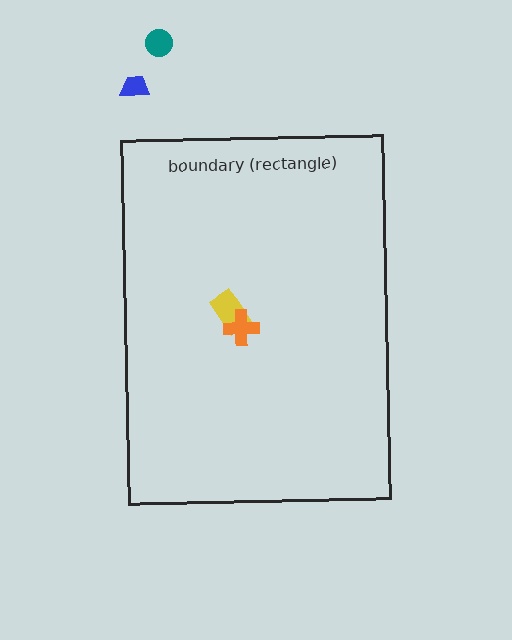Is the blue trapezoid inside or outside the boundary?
Outside.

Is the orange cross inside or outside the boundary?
Inside.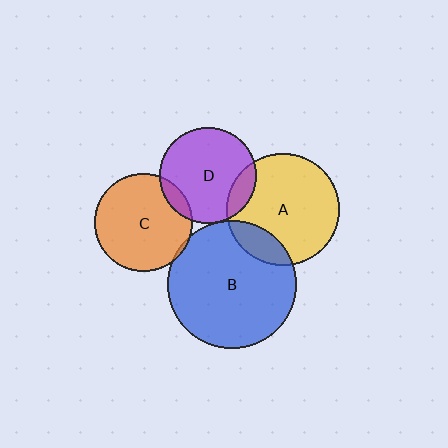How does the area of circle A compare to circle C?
Approximately 1.3 times.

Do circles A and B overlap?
Yes.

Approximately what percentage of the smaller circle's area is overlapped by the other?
Approximately 15%.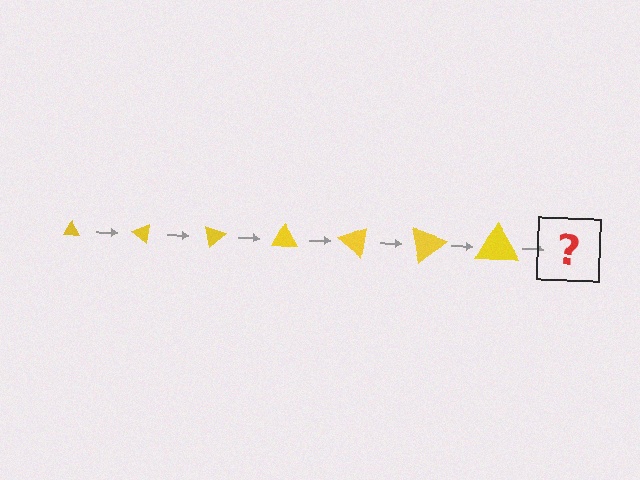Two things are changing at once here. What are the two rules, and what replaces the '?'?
The two rules are that the triangle grows larger each step and it rotates 40 degrees each step. The '?' should be a triangle, larger than the previous one and rotated 280 degrees from the start.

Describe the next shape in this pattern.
It should be a triangle, larger than the previous one and rotated 280 degrees from the start.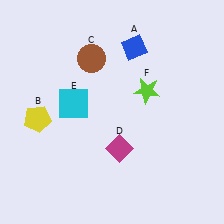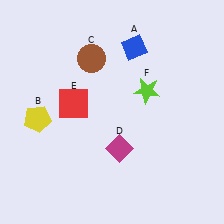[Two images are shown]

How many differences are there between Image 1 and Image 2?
There is 1 difference between the two images.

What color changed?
The square (E) changed from cyan in Image 1 to red in Image 2.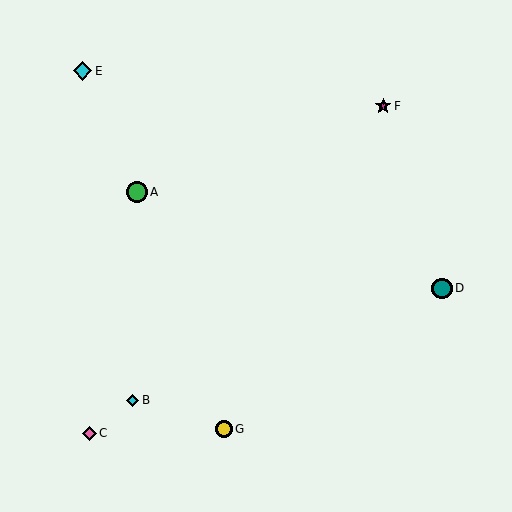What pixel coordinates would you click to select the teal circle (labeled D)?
Click at (442, 288) to select the teal circle D.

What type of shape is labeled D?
Shape D is a teal circle.